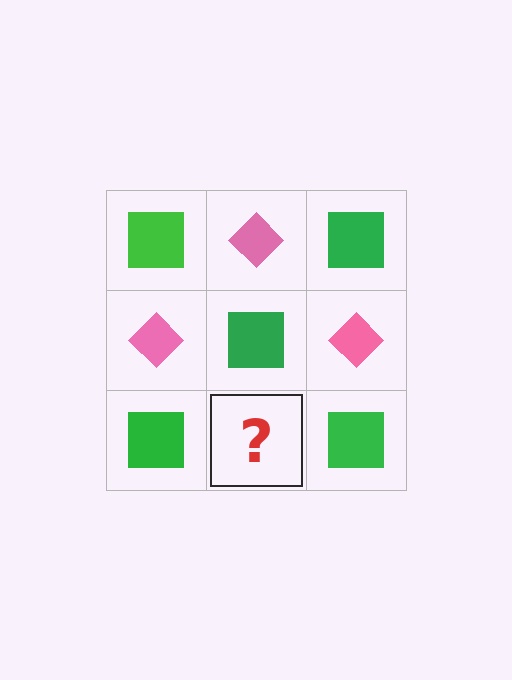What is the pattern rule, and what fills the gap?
The rule is that it alternates green square and pink diamond in a checkerboard pattern. The gap should be filled with a pink diamond.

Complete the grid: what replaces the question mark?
The question mark should be replaced with a pink diamond.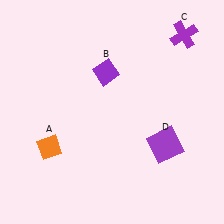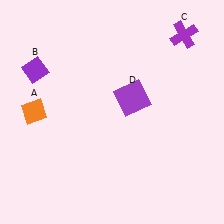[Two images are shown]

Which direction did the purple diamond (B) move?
The purple diamond (B) moved left.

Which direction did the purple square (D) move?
The purple square (D) moved up.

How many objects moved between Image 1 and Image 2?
3 objects moved between the two images.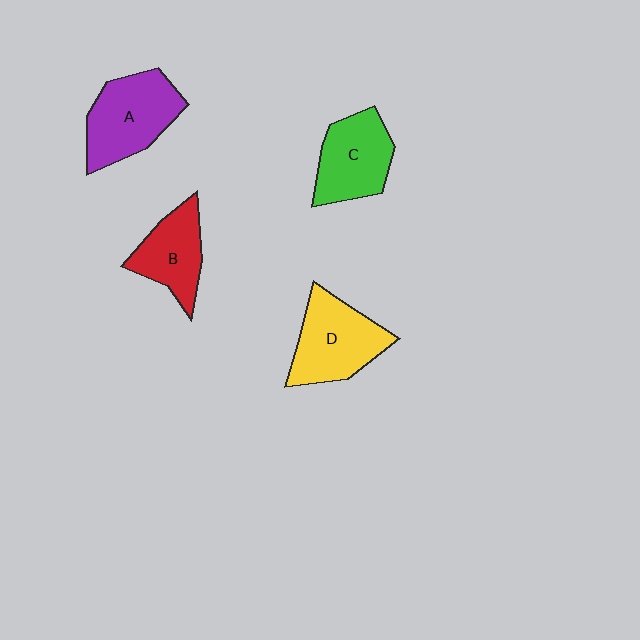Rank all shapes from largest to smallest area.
From largest to smallest: A (purple), D (yellow), C (green), B (red).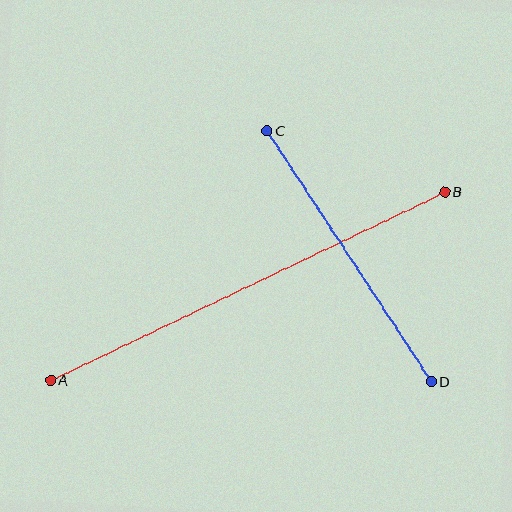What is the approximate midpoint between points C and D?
The midpoint is at approximately (349, 256) pixels.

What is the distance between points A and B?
The distance is approximately 437 pixels.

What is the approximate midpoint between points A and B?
The midpoint is at approximately (248, 286) pixels.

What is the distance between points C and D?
The distance is approximately 300 pixels.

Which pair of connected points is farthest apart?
Points A and B are farthest apart.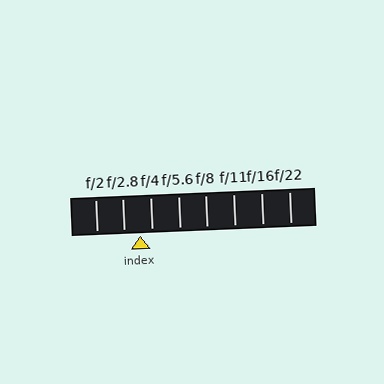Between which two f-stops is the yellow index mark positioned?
The index mark is between f/2.8 and f/4.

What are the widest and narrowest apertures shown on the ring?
The widest aperture shown is f/2 and the narrowest is f/22.